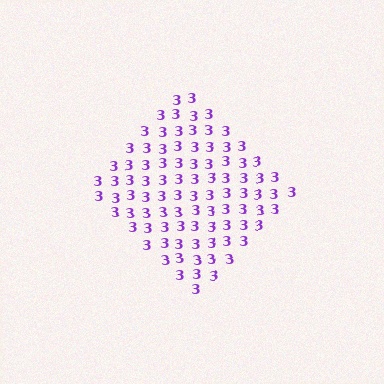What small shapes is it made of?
It is made of small digit 3's.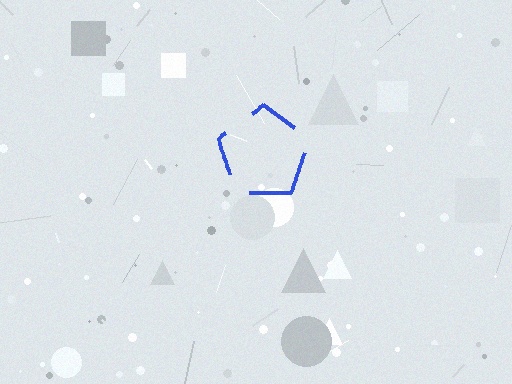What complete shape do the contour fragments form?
The contour fragments form a pentagon.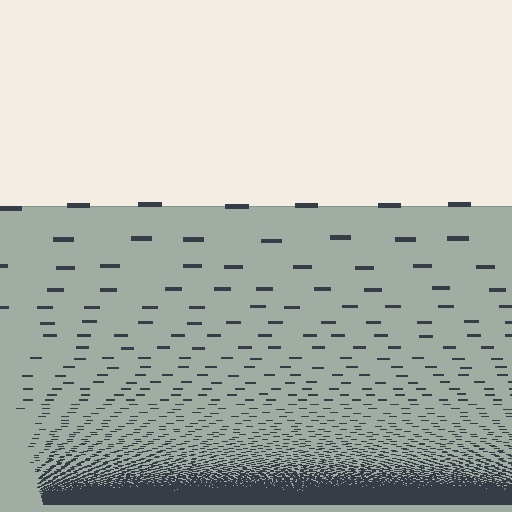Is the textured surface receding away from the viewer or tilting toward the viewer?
The surface appears to tilt toward the viewer. Texture elements get larger and sparser toward the top.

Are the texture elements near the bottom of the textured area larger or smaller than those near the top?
Smaller. The gradient is inverted — elements near the bottom are smaller and denser.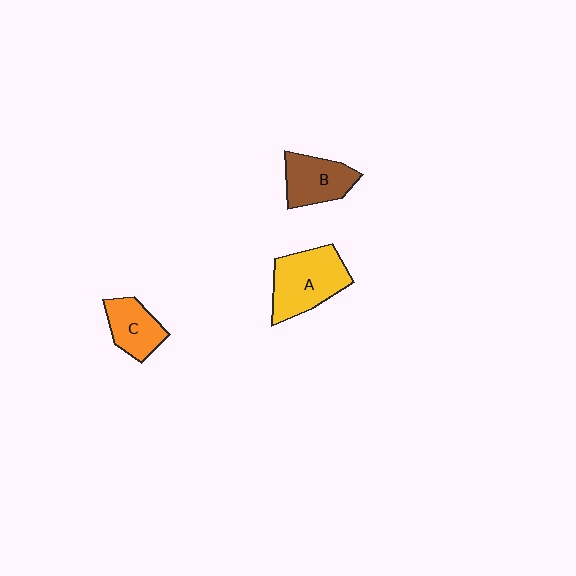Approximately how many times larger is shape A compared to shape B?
Approximately 1.4 times.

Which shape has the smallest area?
Shape C (orange).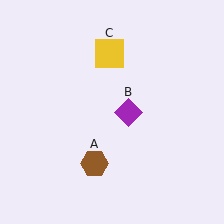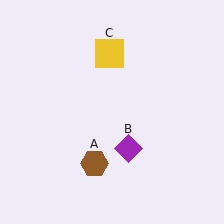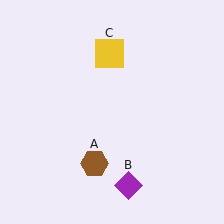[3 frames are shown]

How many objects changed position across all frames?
1 object changed position: purple diamond (object B).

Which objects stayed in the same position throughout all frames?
Brown hexagon (object A) and yellow square (object C) remained stationary.